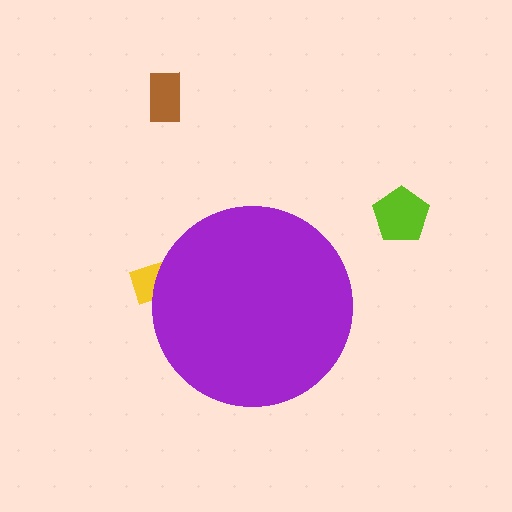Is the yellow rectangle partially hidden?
Yes, the yellow rectangle is partially hidden behind the purple circle.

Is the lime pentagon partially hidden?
No, the lime pentagon is fully visible.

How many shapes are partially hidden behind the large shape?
1 shape is partially hidden.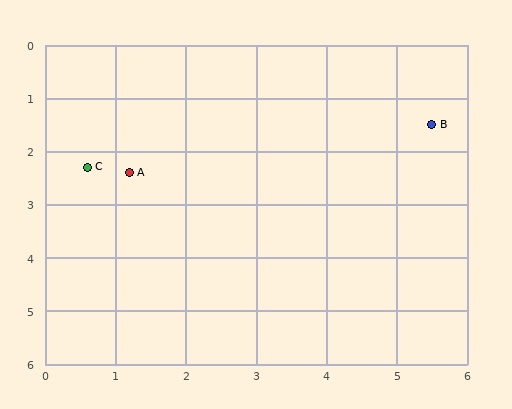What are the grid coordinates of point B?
Point B is at approximately (5.5, 1.5).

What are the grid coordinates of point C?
Point C is at approximately (0.6, 2.3).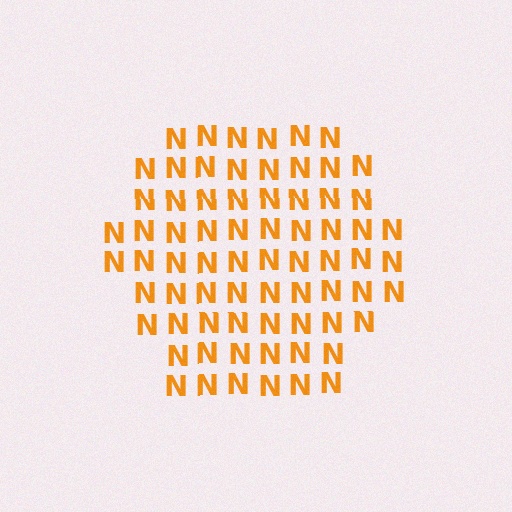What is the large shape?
The large shape is a hexagon.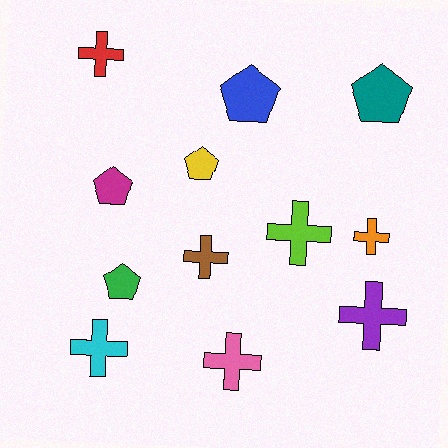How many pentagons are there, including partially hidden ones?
There are 5 pentagons.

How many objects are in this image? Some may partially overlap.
There are 12 objects.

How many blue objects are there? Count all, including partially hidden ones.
There is 1 blue object.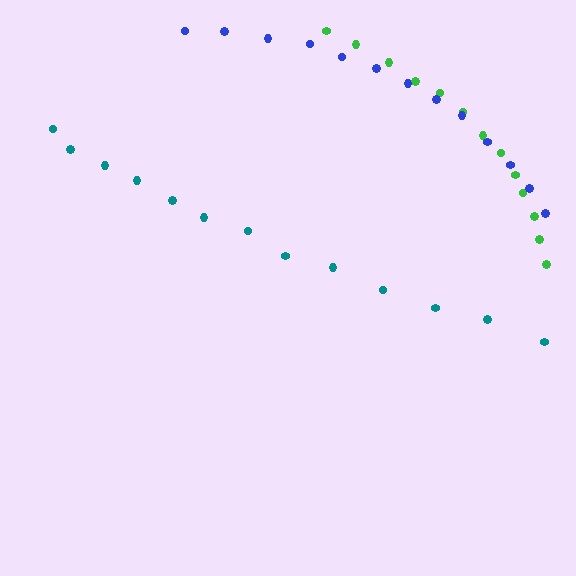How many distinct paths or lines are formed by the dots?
There are 3 distinct paths.